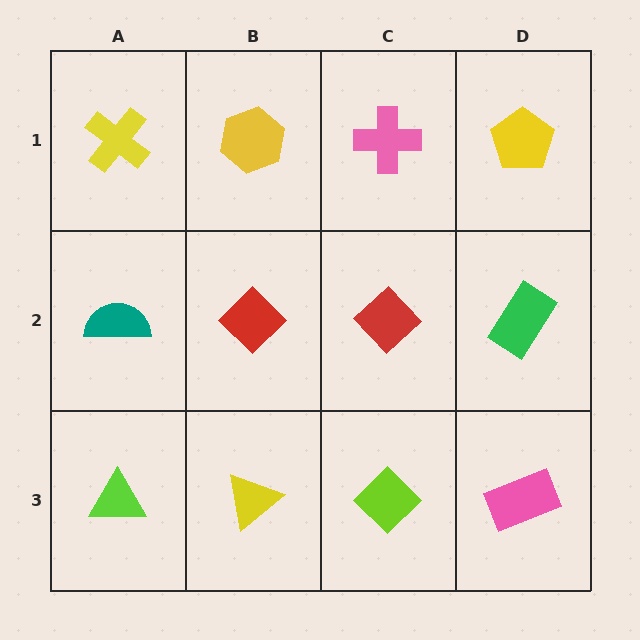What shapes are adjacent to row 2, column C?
A pink cross (row 1, column C), a lime diamond (row 3, column C), a red diamond (row 2, column B), a green rectangle (row 2, column D).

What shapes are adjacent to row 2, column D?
A yellow pentagon (row 1, column D), a pink rectangle (row 3, column D), a red diamond (row 2, column C).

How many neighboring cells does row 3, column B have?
3.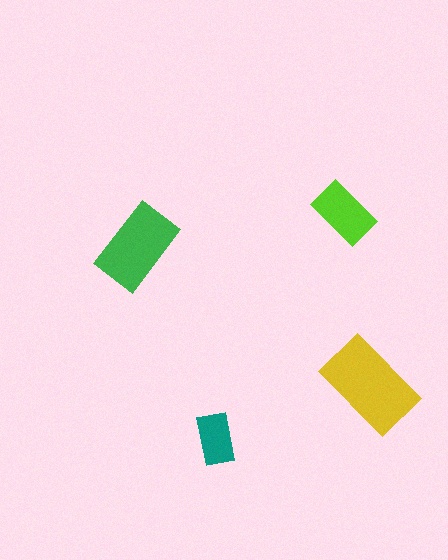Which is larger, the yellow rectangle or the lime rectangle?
The yellow one.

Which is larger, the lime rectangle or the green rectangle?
The green one.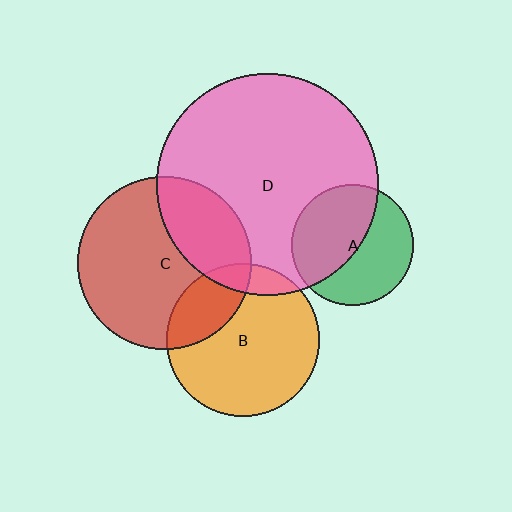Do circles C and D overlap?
Yes.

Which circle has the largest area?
Circle D (pink).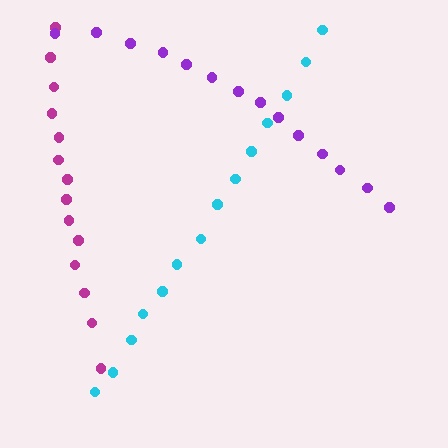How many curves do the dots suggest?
There are 3 distinct paths.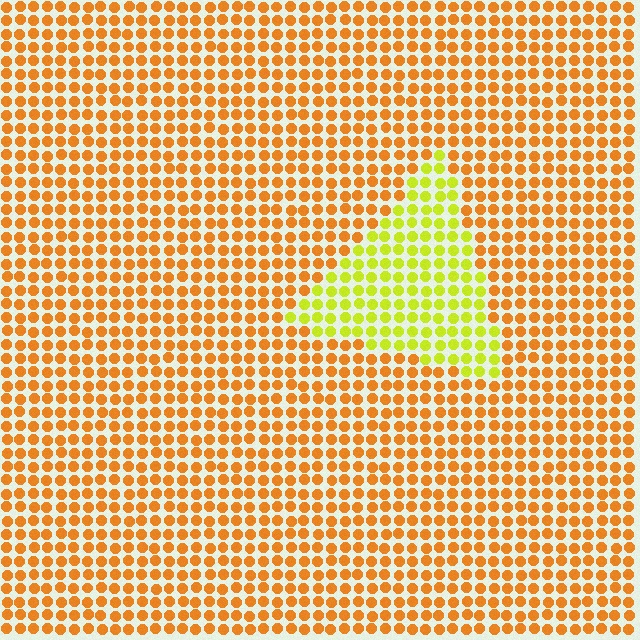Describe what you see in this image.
The image is filled with small orange elements in a uniform arrangement. A triangle-shaped region is visible where the elements are tinted to a slightly different hue, forming a subtle color boundary.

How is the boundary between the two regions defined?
The boundary is defined purely by a slight shift in hue (about 42 degrees). Spacing, size, and orientation are identical on both sides.